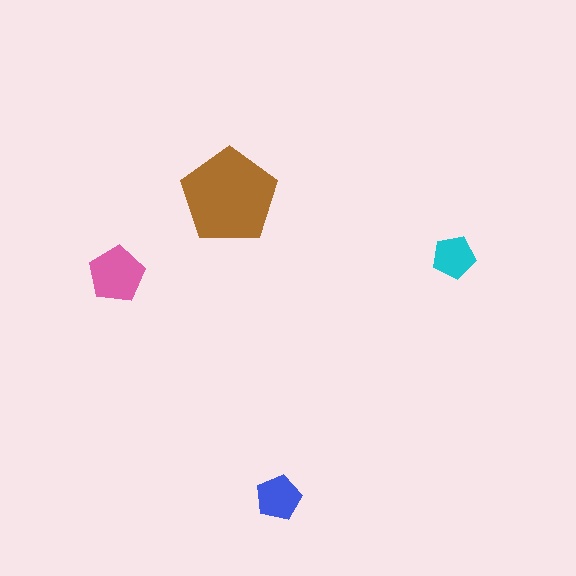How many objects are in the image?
There are 4 objects in the image.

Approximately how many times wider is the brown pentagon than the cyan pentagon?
About 2 times wider.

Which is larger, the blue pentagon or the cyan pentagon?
The blue one.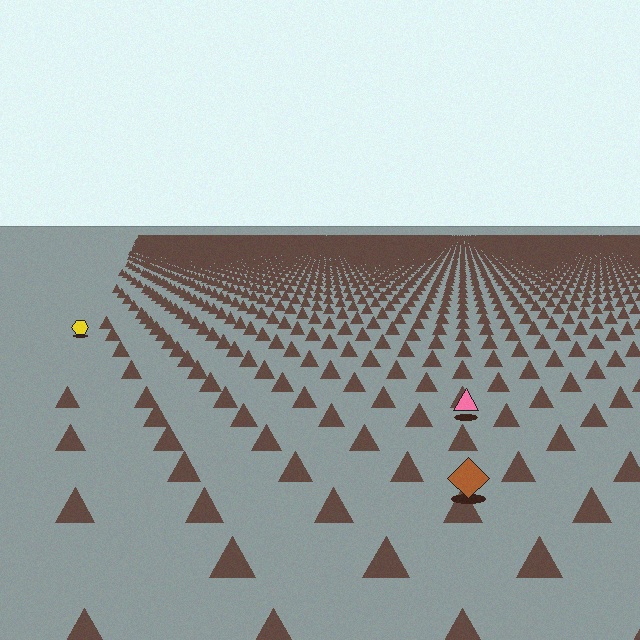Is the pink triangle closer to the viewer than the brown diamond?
No. The brown diamond is closer — you can tell from the texture gradient: the ground texture is coarser near it.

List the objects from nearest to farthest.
From nearest to farthest: the brown diamond, the pink triangle, the yellow hexagon.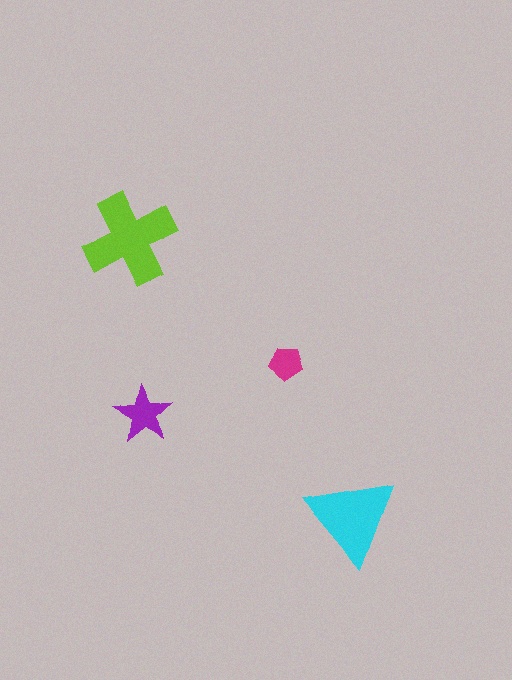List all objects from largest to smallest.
The lime cross, the cyan triangle, the purple star, the magenta pentagon.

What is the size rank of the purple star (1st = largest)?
3rd.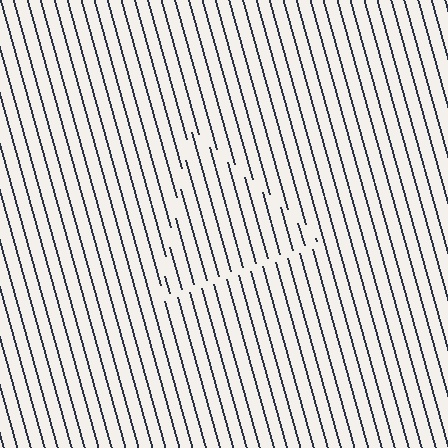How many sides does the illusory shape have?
3 sides — the line-ends trace a triangle.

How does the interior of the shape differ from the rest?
The interior of the shape contains the same grating, shifted by half a period — the contour is defined by the phase discontinuity where line-ends from the inner and outer gratings abut.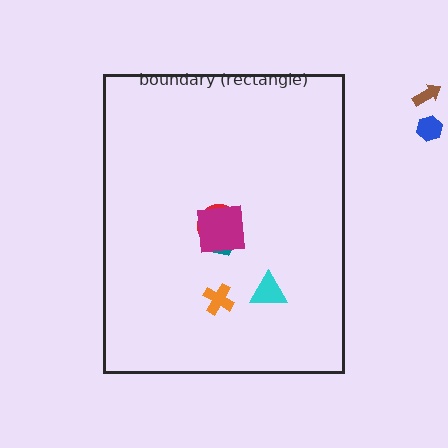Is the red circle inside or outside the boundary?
Inside.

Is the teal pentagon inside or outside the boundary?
Inside.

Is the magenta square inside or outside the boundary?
Inside.